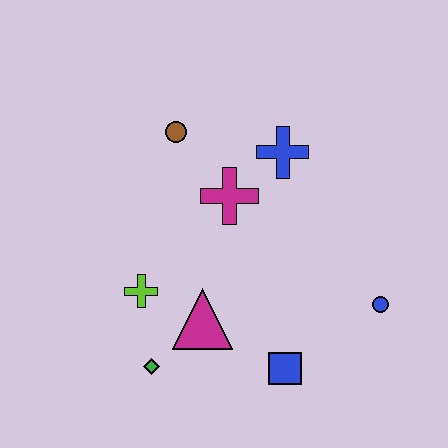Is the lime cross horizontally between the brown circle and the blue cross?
No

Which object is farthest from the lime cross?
The blue circle is farthest from the lime cross.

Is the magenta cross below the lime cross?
No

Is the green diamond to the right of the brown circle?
No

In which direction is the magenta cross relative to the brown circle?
The magenta cross is below the brown circle.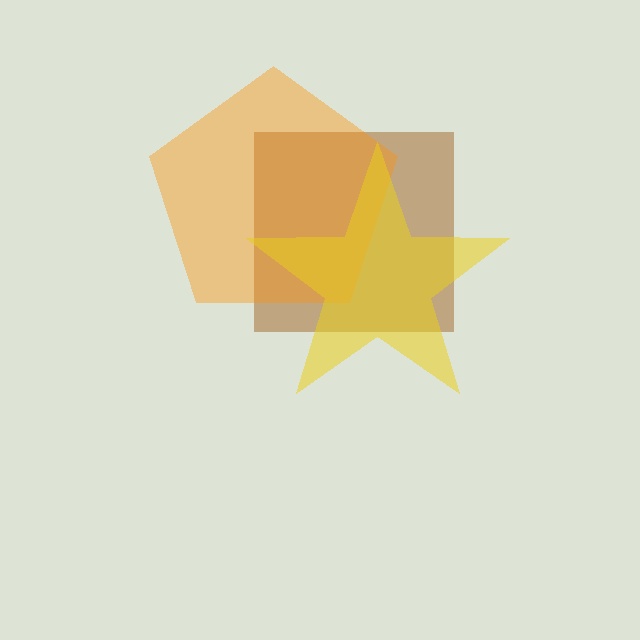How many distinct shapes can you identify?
There are 3 distinct shapes: a brown square, an orange pentagon, a yellow star.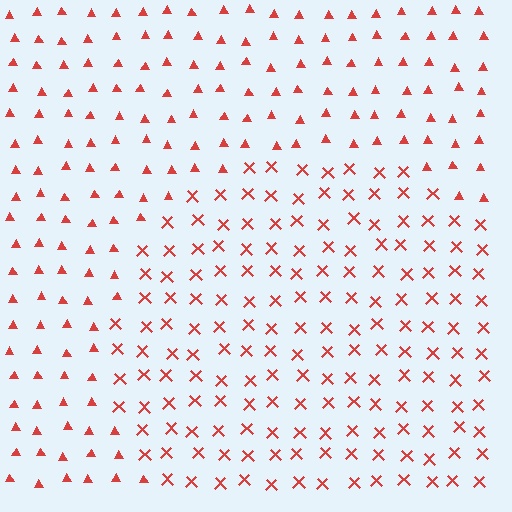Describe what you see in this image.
The image is filled with small red elements arranged in a uniform grid. A circle-shaped region contains X marks, while the surrounding area contains triangles. The boundary is defined purely by the change in element shape.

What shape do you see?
I see a circle.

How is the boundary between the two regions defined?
The boundary is defined by a change in element shape: X marks inside vs. triangles outside. All elements share the same color and spacing.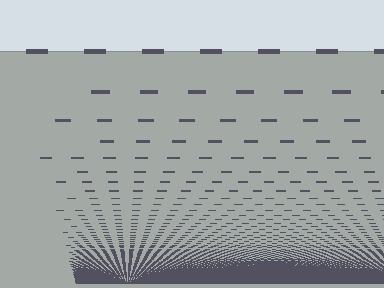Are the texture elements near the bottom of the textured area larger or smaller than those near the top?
Smaller. The gradient is inverted — elements near the bottom are smaller and denser.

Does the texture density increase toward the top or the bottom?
Density increases toward the bottom.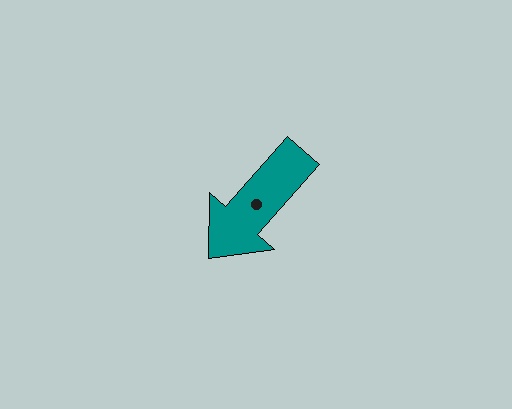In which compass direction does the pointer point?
Southwest.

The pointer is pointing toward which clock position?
Roughly 7 o'clock.